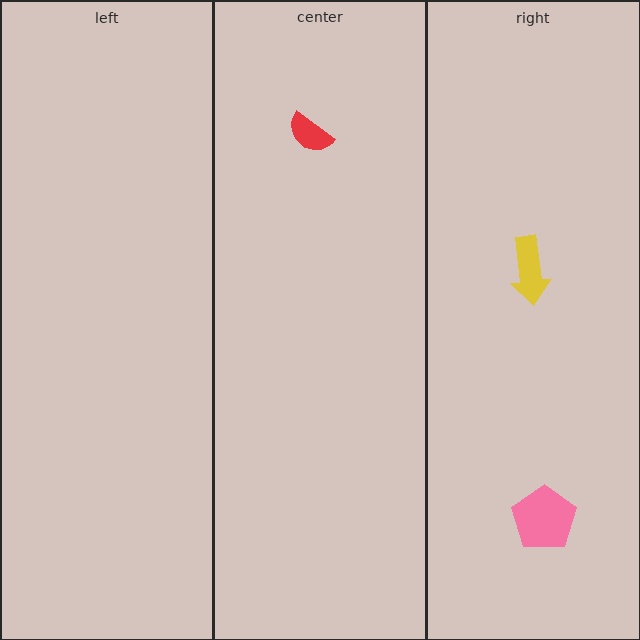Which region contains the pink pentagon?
The right region.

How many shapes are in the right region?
2.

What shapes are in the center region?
The red semicircle.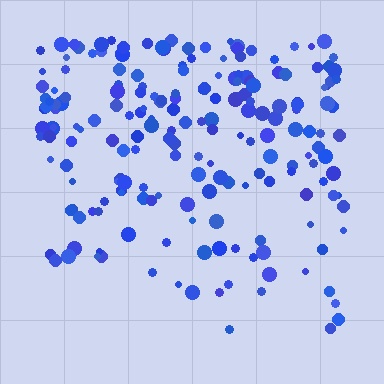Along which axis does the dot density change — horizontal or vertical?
Vertical.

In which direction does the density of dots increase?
From bottom to top, with the top side densest.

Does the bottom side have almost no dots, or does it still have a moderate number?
Still a moderate number, just noticeably fewer than the top.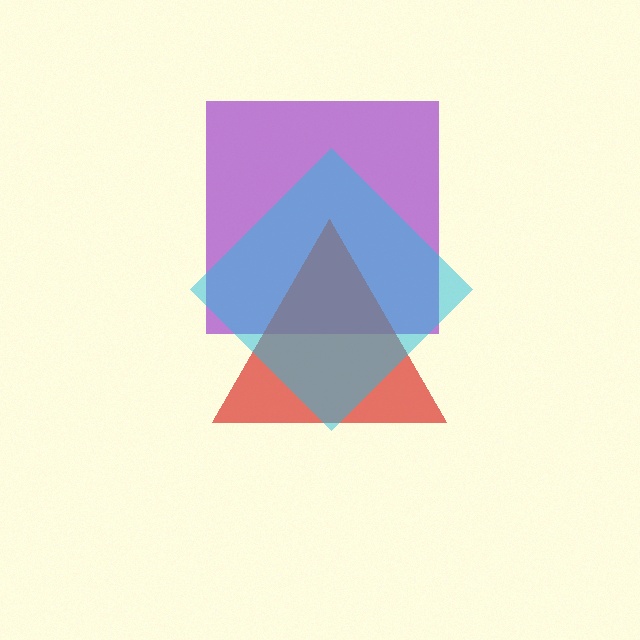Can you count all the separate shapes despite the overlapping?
Yes, there are 3 separate shapes.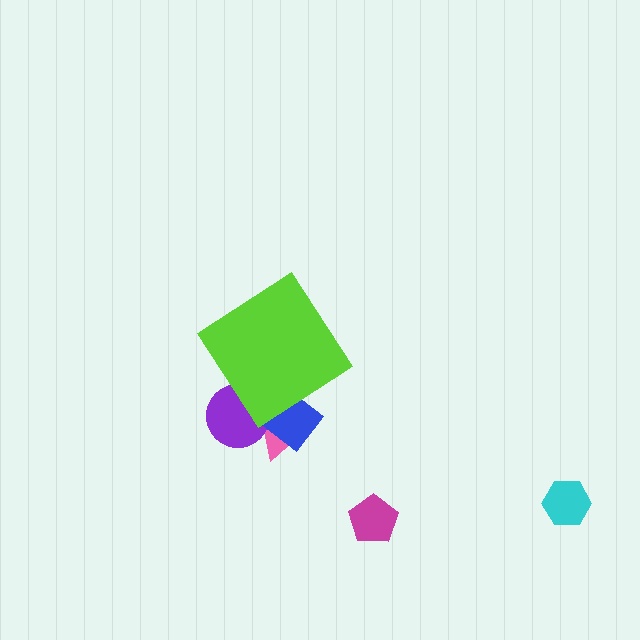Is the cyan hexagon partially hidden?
No, the cyan hexagon is fully visible.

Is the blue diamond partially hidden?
Yes, the blue diamond is partially hidden behind the lime diamond.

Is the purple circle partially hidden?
Yes, the purple circle is partially hidden behind the lime diamond.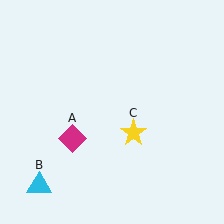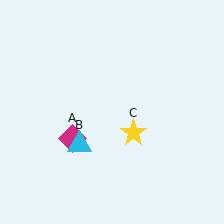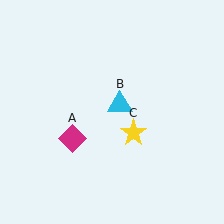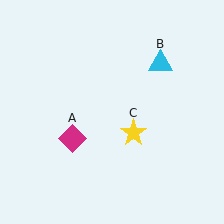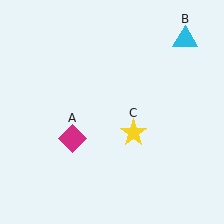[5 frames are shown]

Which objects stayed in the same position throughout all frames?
Magenta diamond (object A) and yellow star (object C) remained stationary.